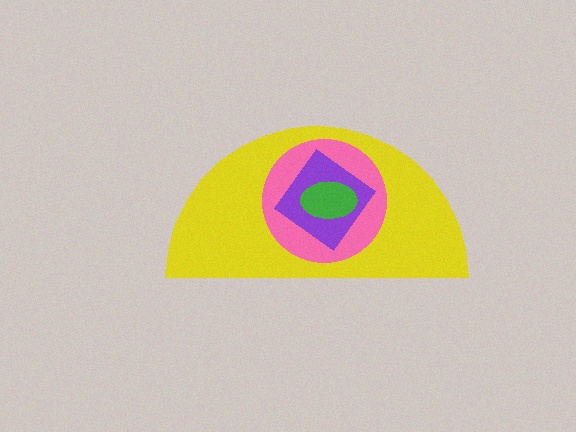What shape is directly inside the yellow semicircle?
The pink circle.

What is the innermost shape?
The green ellipse.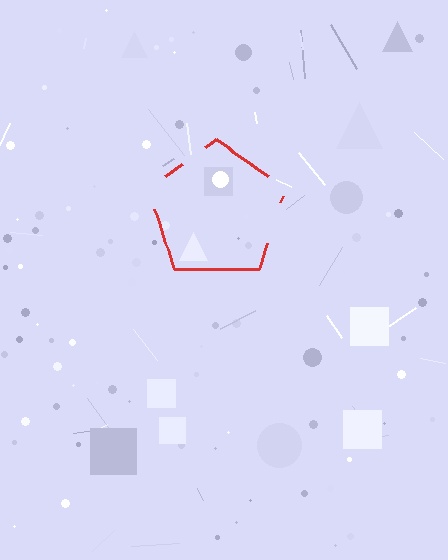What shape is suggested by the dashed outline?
The dashed outline suggests a pentagon.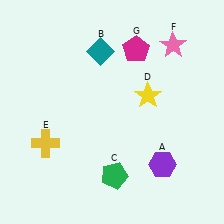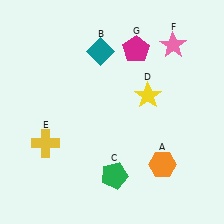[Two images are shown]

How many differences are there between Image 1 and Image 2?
There is 1 difference between the two images.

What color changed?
The hexagon (A) changed from purple in Image 1 to orange in Image 2.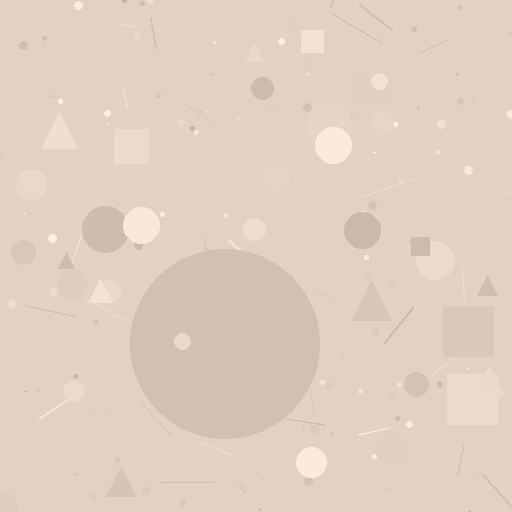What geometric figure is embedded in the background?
A circle is embedded in the background.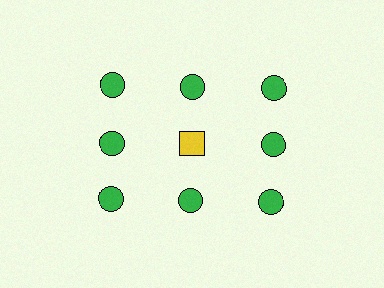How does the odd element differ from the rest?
It differs in both color (yellow instead of green) and shape (square instead of circle).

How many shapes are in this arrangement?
There are 9 shapes arranged in a grid pattern.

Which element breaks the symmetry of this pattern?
The yellow square in the second row, second from left column breaks the symmetry. All other shapes are green circles.